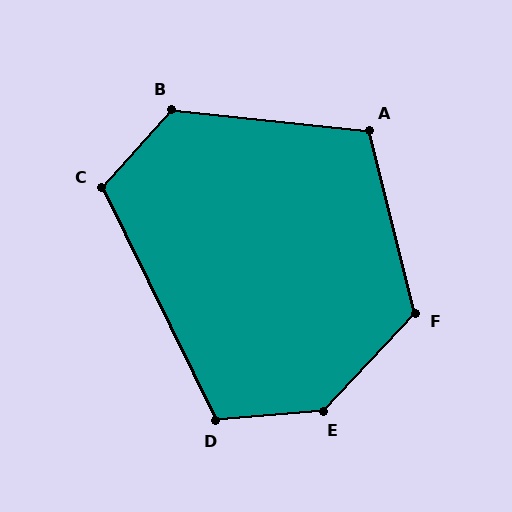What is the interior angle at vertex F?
Approximately 123 degrees (obtuse).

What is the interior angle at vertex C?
Approximately 112 degrees (obtuse).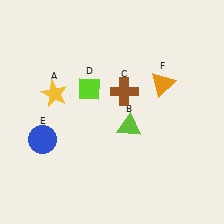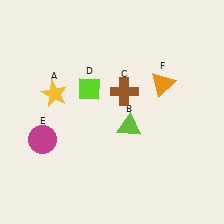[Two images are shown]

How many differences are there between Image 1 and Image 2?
There is 1 difference between the two images.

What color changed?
The circle (E) changed from blue in Image 1 to magenta in Image 2.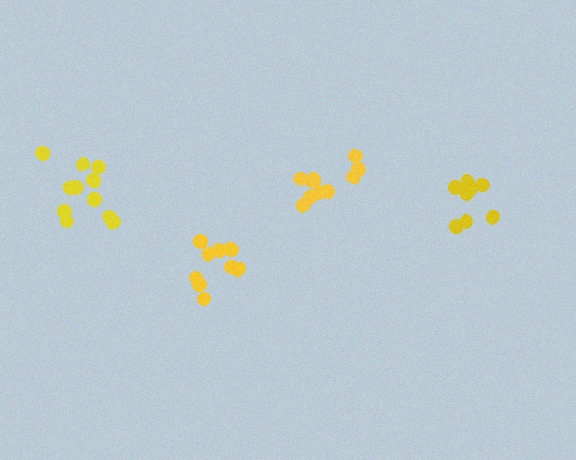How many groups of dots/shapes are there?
There are 4 groups.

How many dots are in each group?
Group 1: 9 dots, Group 2: 11 dots, Group 3: 10 dots, Group 4: 9 dots (39 total).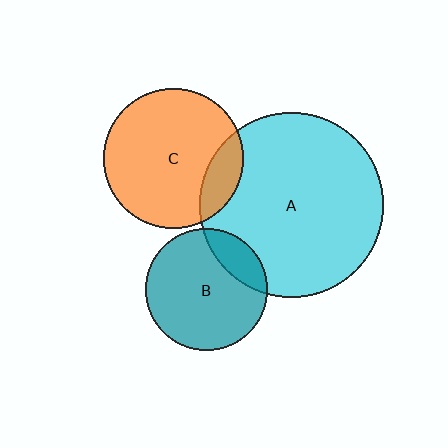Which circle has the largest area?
Circle A (cyan).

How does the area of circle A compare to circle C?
Approximately 1.7 times.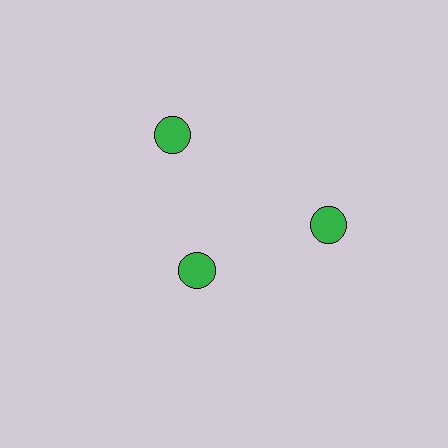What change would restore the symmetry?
The symmetry would be restored by moving it outward, back onto the ring so that all 3 circles sit at equal angles and equal distance from the center.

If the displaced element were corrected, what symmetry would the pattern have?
It would have 3-fold rotational symmetry — the pattern would map onto itself every 120 degrees.